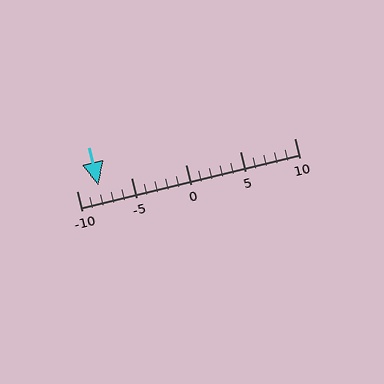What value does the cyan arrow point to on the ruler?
The cyan arrow points to approximately -8.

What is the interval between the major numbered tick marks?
The major tick marks are spaced 5 units apart.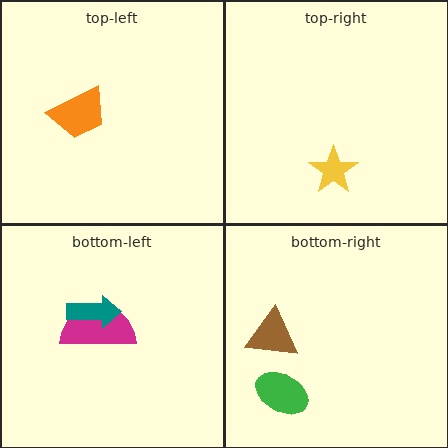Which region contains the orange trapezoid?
The top-left region.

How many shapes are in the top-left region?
1.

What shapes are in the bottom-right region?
The green ellipse, the brown triangle.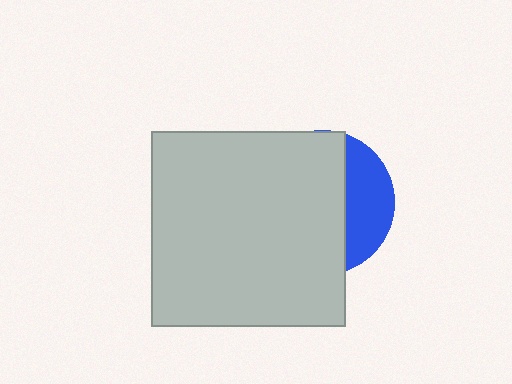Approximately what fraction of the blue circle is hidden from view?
Roughly 70% of the blue circle is hidden behind the light gray square.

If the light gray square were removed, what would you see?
You would see the complete blue circle.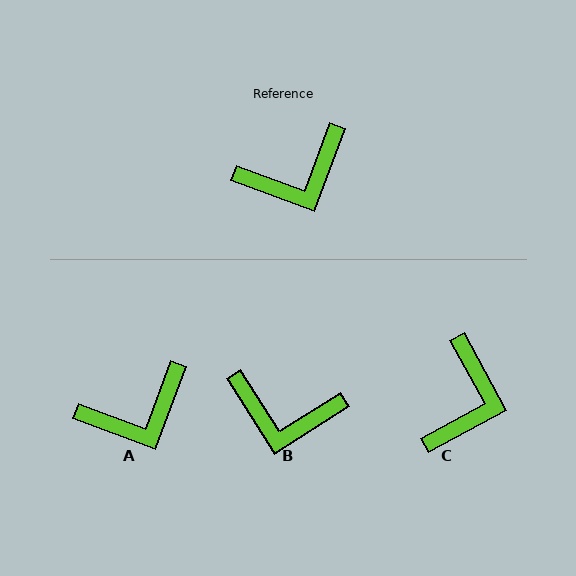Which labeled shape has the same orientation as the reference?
A.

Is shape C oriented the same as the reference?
No, it is off by about 49 degrees.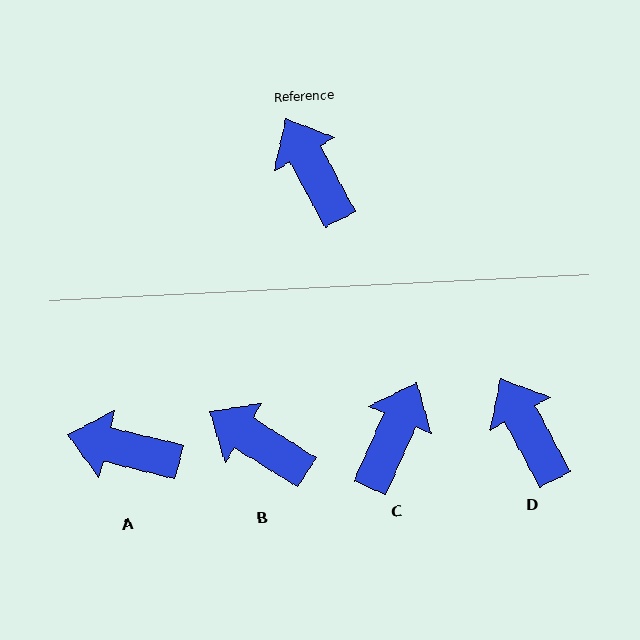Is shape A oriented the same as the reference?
No, it is off by about 48 degrees.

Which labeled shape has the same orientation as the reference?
D.